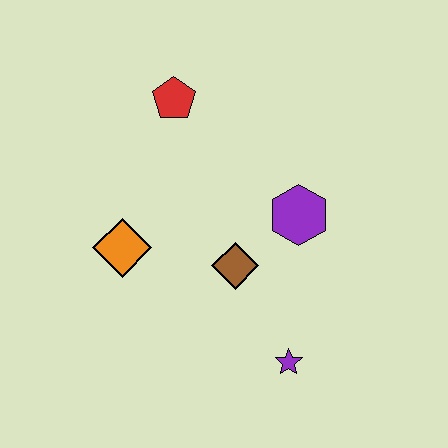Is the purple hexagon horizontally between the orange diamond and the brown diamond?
No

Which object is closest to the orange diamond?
The brown diamond is closest to the orange diamond.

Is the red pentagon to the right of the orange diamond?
Yes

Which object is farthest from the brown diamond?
The red pentagon is farthest from the brown diamond.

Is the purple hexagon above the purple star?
Yes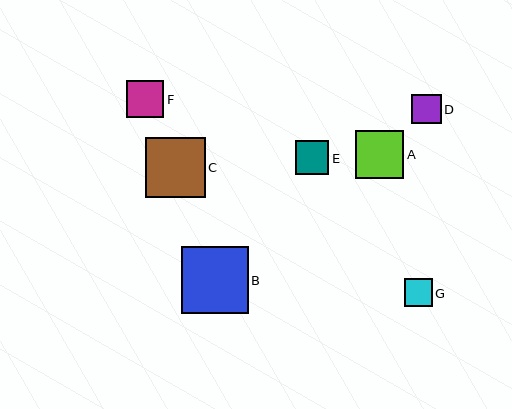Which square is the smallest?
Square G is the smallest with a size of approximately 27 pixels.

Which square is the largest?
Square B is the largest with a size of approximately 66 pixels.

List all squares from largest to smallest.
From largest to smallest: B, C, A, F, E, D, G.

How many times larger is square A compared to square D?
Square A is approximately 1.7 times the size of square D.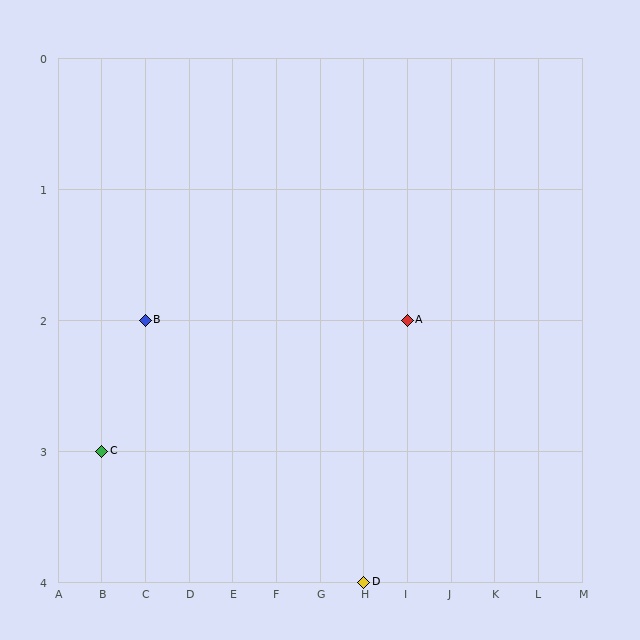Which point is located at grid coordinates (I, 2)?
Point A is at (I, 2).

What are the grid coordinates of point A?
Point A is at grid coordinates (I, 2).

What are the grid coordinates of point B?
Point B is at grid coordinates (C, 2).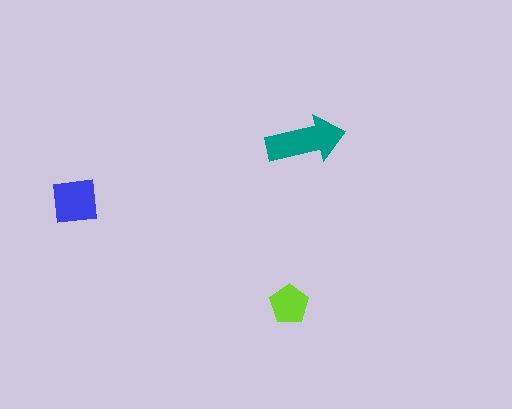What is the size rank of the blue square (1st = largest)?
2nd.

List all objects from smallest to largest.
The lime pentagon, the blue square, the teal arrow.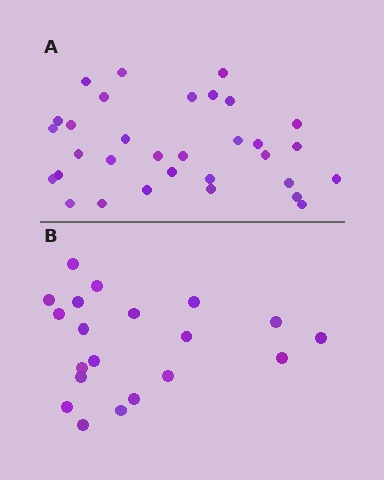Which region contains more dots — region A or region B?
Region A (the top region) has more dots.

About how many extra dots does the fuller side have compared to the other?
Region A has roughly 12 or so more dots than region B.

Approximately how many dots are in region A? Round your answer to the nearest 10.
About 30 dots. (The exact count is 32, which rounds to 30.)